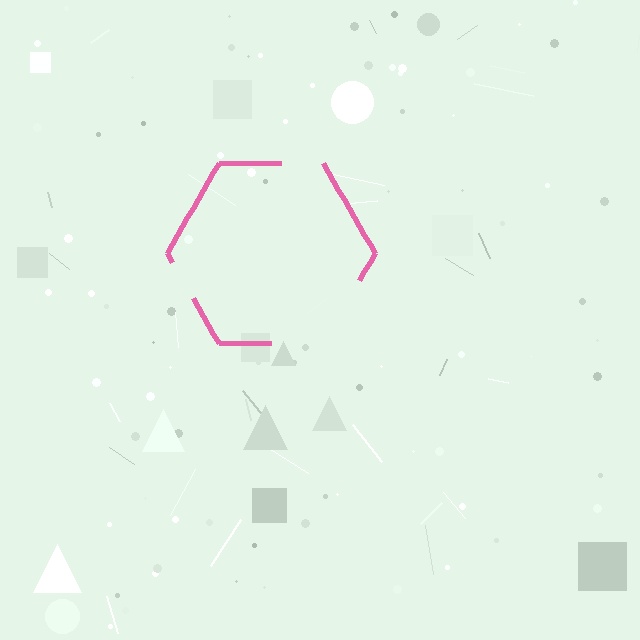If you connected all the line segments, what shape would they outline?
They would outline a hexagon.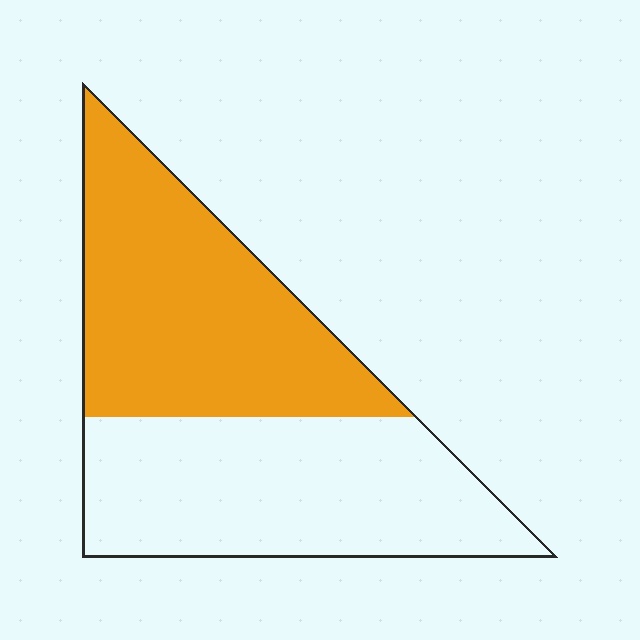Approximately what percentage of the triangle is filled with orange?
Approximately 50%.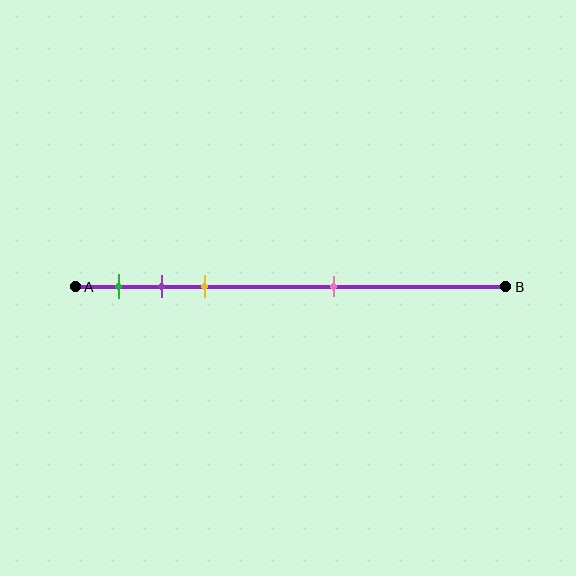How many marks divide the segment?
There are 4 marks dividing the segment.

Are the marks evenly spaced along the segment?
No, the marks are not evenly spaced.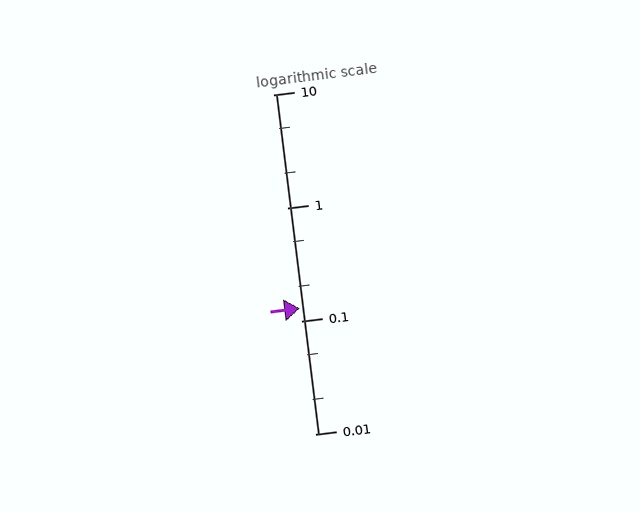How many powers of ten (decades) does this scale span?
The scale spans 3 decades, from 0.01 to 10.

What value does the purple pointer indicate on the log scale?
The pointer indicates approximately 0.13.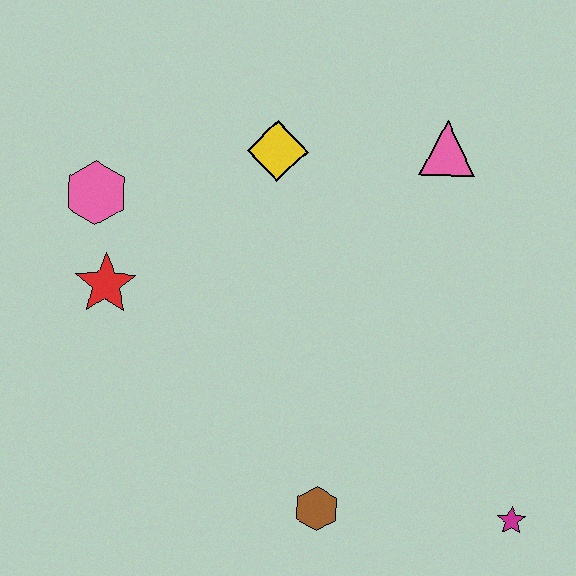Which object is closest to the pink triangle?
The yellow diamond is closest to the pink triangle.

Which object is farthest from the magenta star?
The pink hexagon is farthest from the magenta star.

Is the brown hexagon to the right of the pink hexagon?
Yes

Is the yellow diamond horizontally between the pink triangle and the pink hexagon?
Yes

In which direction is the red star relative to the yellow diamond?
The red star is to the left of the yellow diamond.